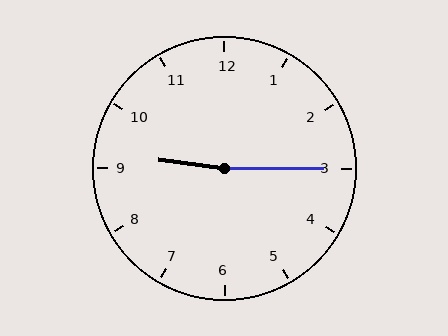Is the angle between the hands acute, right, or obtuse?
It is obtuse.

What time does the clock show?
9:15.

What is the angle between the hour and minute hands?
Approximately 172 degrees.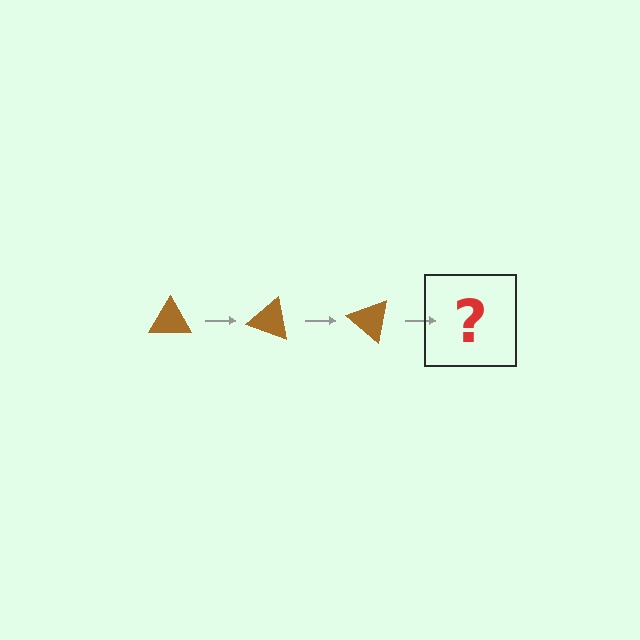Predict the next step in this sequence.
The next step is a brown triangle rotated 60 degrees.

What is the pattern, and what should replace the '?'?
The pattern is that the triangle rotates 20 degrees each step. The '?' should be a brown triangle rotated 60 degrees.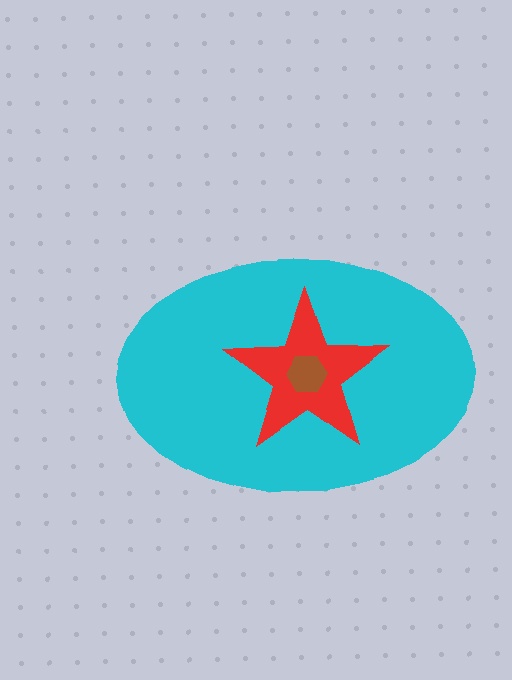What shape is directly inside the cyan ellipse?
The red star.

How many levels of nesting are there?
3.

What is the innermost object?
The brown hexagon.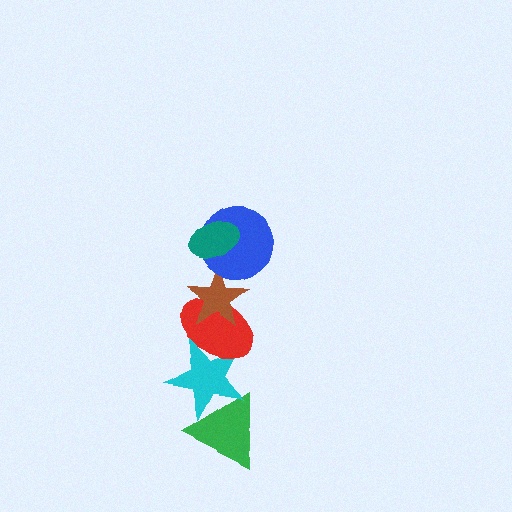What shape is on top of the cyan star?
The red ellipse is on top of the cyan star.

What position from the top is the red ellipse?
The red ellipse is 4th from the top.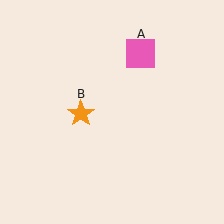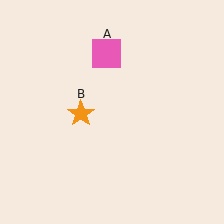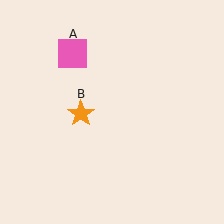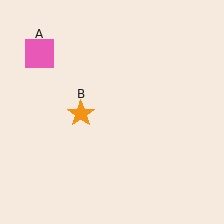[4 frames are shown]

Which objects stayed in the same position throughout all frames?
Orange star (object B) remained stationary.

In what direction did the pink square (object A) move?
The pink square (object A) moved left.